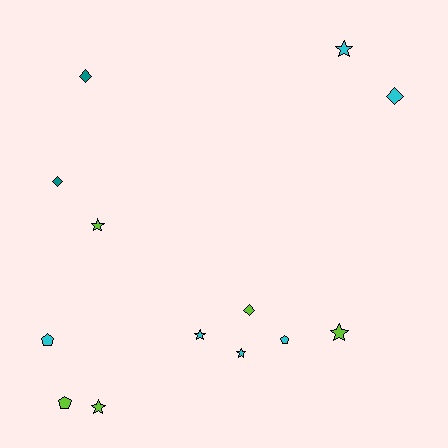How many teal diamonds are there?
There are 2 teal diamonds.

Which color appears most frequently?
Cyan, with 6 objects.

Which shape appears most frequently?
Star, with 6 objects.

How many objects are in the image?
There are 13 objects.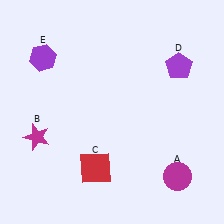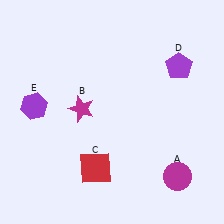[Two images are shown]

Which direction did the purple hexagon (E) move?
The purple hexagon (E) moved down.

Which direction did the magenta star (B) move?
The magenta star (B) moved right.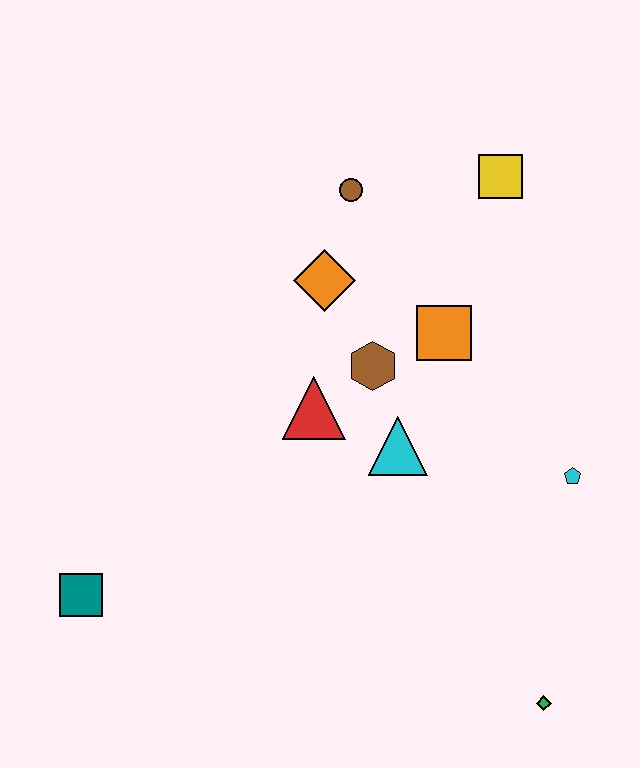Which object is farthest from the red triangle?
The green diamond is farthest from the red triangle.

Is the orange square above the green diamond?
Yes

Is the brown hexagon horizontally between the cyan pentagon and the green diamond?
No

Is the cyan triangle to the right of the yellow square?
No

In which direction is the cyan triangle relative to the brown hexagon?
The cyan triangle is below the brown hexagon.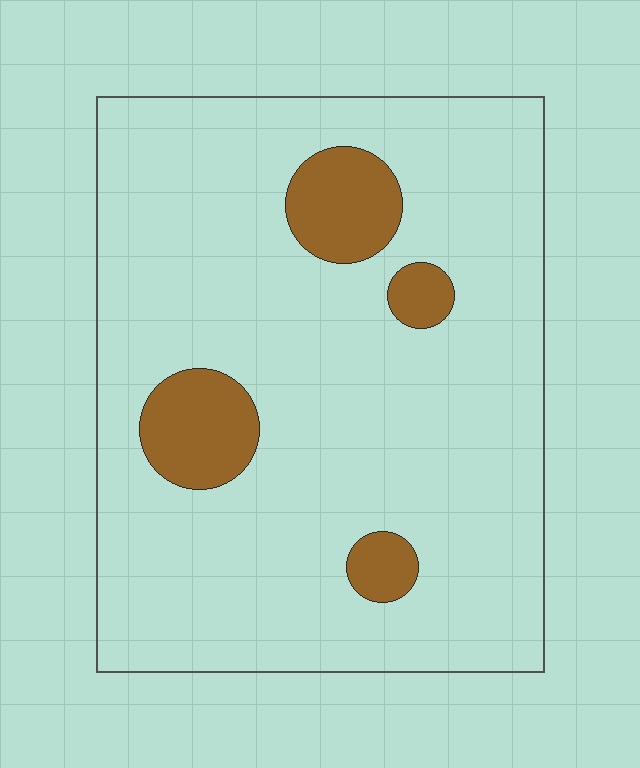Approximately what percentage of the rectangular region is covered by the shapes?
Approximately 10%.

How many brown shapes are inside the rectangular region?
4.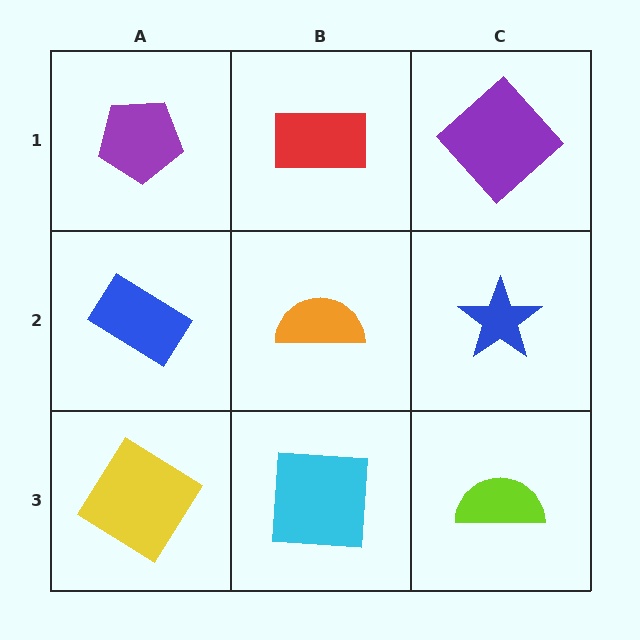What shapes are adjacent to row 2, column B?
A red rectangle (row 1, column B), a cyan square (row 3, column B), a blue rectangle (row 2, column A), a blue star (row 2, column C).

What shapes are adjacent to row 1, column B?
An orange semicircle (row 2, column B), a purple pentagon (row 1, column A), a purple diamond (row 1, column C).